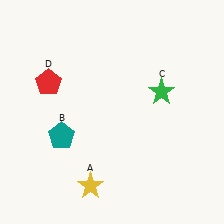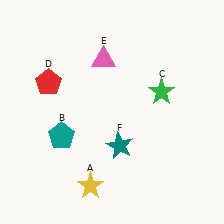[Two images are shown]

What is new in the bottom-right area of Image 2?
A teal star (F) was added in the bottom-right area of Image 2.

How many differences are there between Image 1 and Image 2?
There are 2 differences between the two images.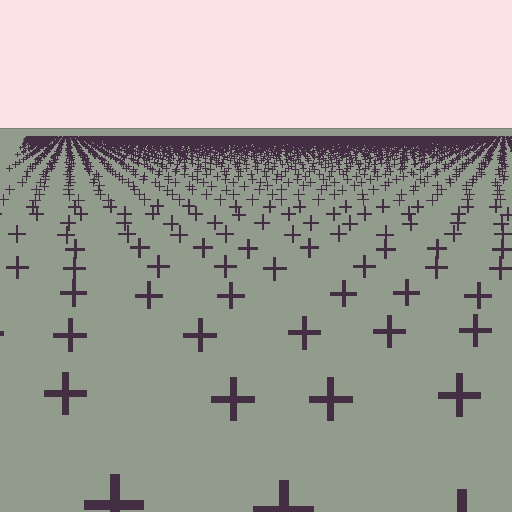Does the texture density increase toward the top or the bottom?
Density increases toward the top.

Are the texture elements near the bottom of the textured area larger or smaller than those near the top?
Larger. Near the bottom, elements are closer to the viewer and appear at a bigger on-screen size.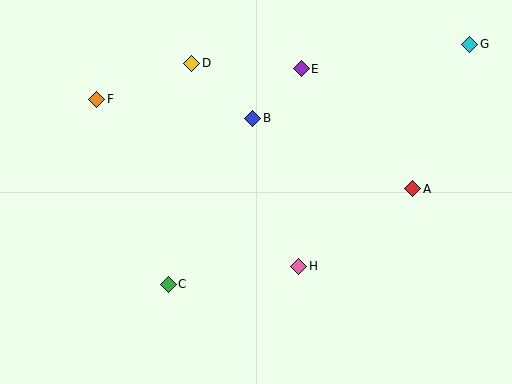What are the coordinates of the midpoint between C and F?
The midpoint between C and F is at (132, 192).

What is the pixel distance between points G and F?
The distance between G and F is 377 pixels.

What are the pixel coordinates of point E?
Point E is at (301, 69).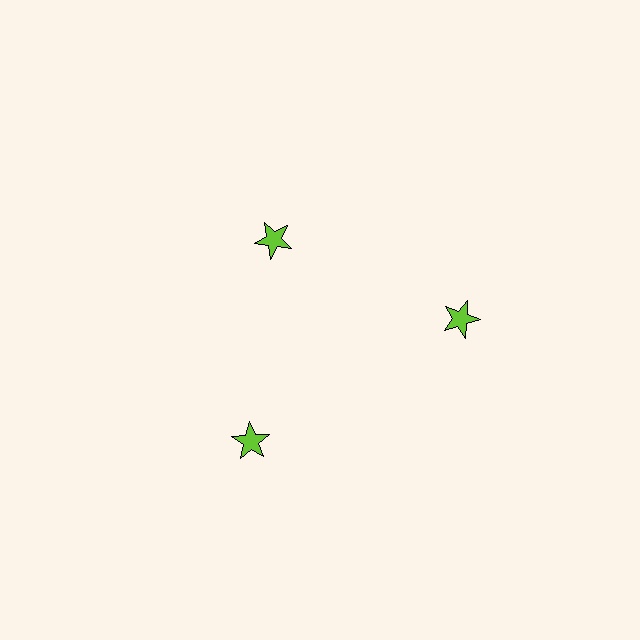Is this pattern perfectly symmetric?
No. The 3 lime stars are arranged in a ring, but one element near the 11 o'clock position is pulled inward toward the center, breaking the 3-fold rotational symmetry.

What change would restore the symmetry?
The symmetry would be restored by moving it outward, back onto the ring so that all 3 stars sit at equal angles and equal distance from the center.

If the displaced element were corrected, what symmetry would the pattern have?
It would have 3-fold rotational symmetry — the pattern would map onto itself every 120 degrees.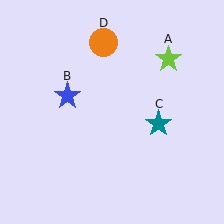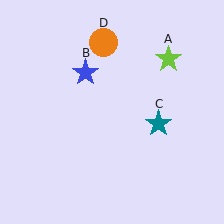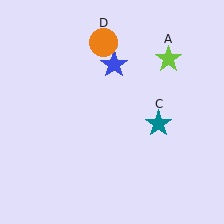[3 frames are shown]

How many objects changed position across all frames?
1 object changed position: blue star (object B).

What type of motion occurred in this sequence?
The blue star (object B) rotated clockwise around the center of the scene.